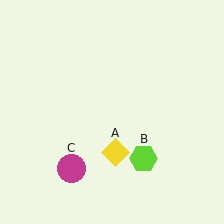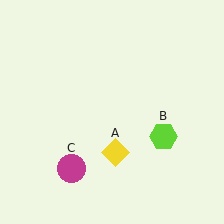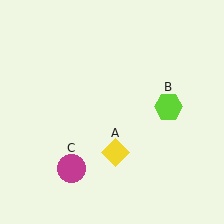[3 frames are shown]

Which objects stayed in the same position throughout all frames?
Yellow diamond (object A) and magenta circle (object C) remained stationary.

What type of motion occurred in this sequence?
The lime hexagon (object B) rotated counterclockwise around the center of the scene.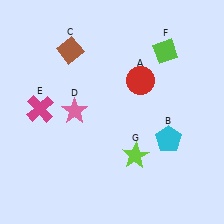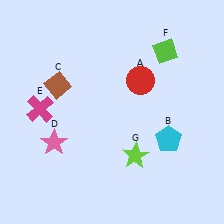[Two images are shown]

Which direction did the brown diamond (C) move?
The brown diamond (C) moved down.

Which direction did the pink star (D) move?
The pink star (D) moved down.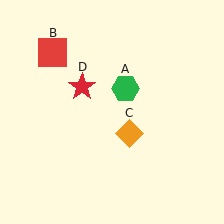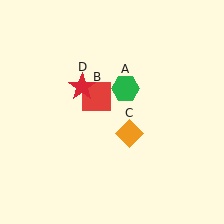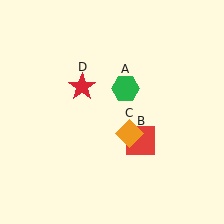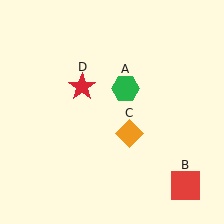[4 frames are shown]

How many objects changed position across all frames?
1 object changed position: red square (object B).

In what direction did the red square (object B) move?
The red square (object B) moved down and to the right.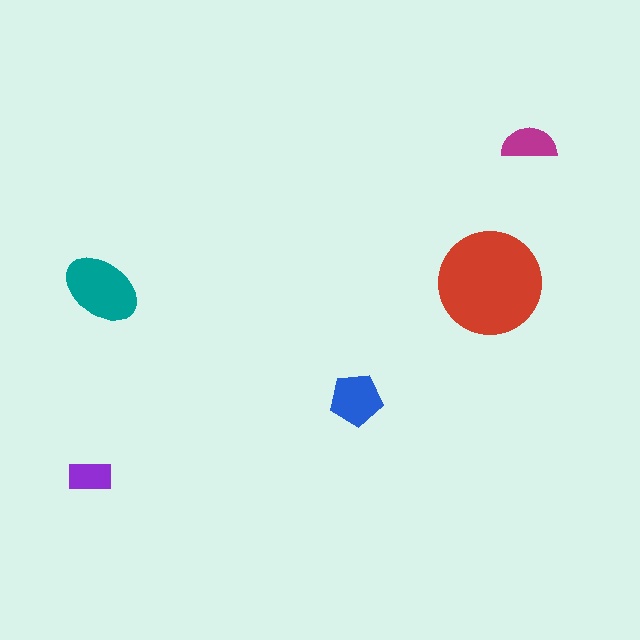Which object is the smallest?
The purple rectangle.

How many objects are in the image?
There are 5 objects in the image.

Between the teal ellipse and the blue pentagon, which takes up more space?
The teal ellipse.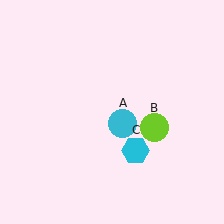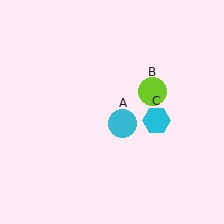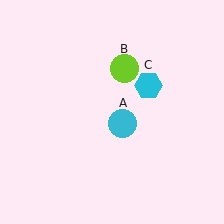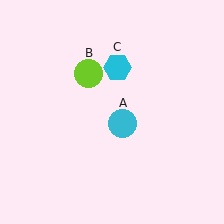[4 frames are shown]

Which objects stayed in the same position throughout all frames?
Cyan circle (object A) remained stationary.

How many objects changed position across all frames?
2 objects changed position: lime circle (object B), cyan hexagon (object C).